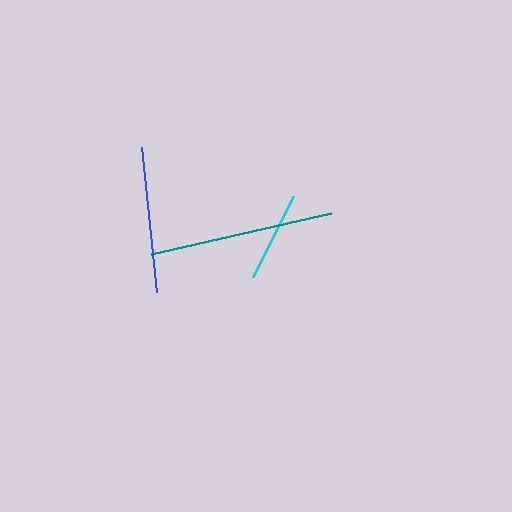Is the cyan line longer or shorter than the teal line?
The teal line is longer than the cyan line.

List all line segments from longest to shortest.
From longest to shortest: teal, blue, cyan.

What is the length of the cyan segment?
The cyan segment is approximately 90 pixels long.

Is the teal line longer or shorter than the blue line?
The teal line is longer than the blue line.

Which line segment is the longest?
The teal line is the longest at approximately 185 pixels.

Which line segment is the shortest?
The cyan line is the shortest at approximately 90 pixels.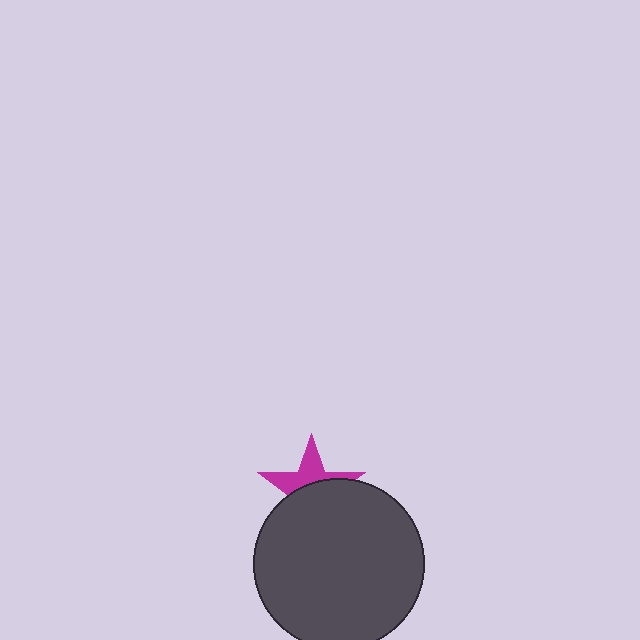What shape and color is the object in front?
The object in front is a dark gray circle.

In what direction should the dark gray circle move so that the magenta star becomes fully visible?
The dark gray circle should move down. That is the shortest direction to clear the overlap and leave the magenta star fully visible.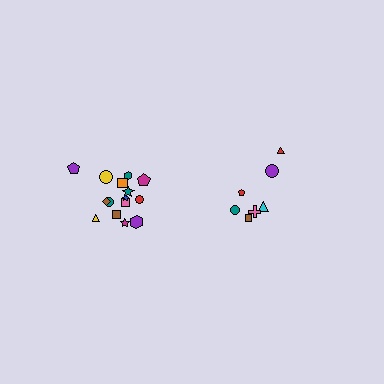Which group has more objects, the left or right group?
The left group.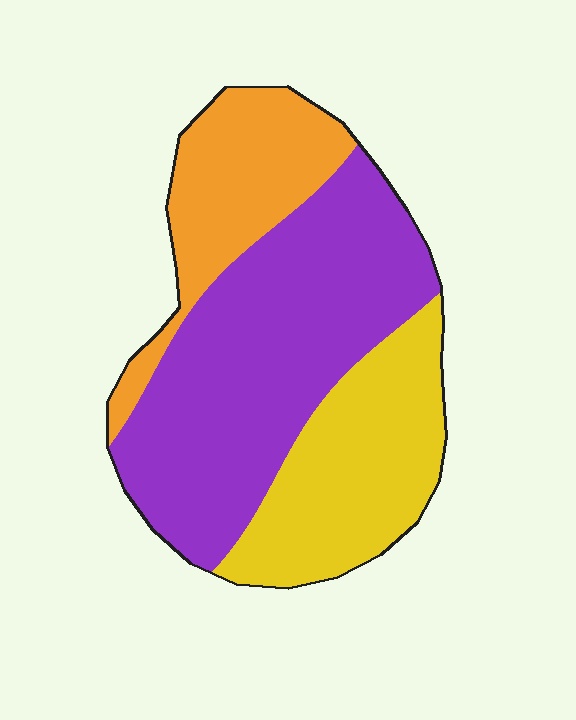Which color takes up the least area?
Orange, at roughly 20%.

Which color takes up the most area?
Purple, at roughly 50%.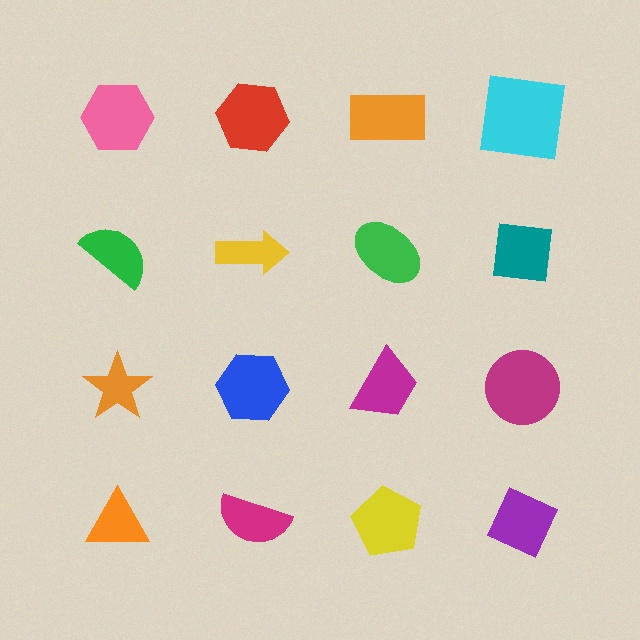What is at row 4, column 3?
A yellow pentagon.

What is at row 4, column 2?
A magenta semicircle.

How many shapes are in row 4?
4 shapes.